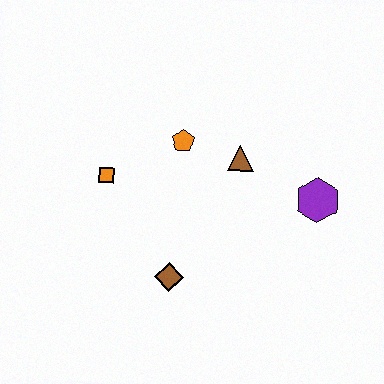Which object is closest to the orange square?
The orange pentagon is closest to the orange square.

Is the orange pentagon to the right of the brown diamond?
Yes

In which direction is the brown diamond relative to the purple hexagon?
The brown diamond is to the left of the purple hexagon.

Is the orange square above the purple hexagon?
Yes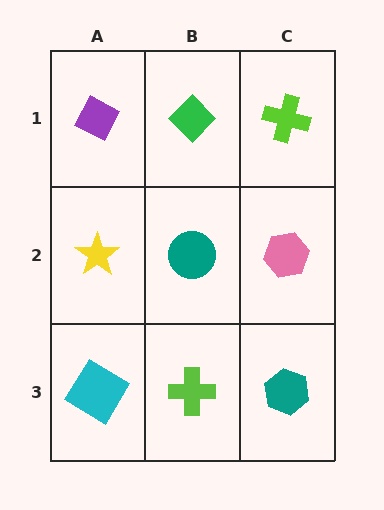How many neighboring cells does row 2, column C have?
3.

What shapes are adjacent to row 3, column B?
A teal circle (row 2, column B), a cyan diamond (row 3, column A), a teal hexagon (row 3, column C).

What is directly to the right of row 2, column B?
A pink hexagon.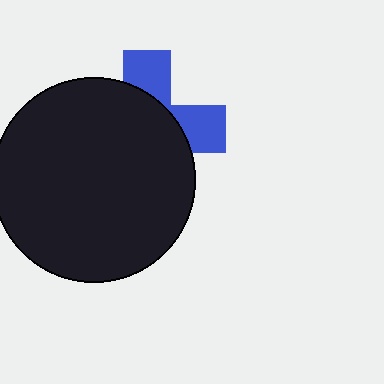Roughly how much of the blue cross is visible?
A small part of it is visible (roughly 33%).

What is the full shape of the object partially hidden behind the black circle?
The partially hidden object is a blue cross.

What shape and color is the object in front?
The object in front is a black circle.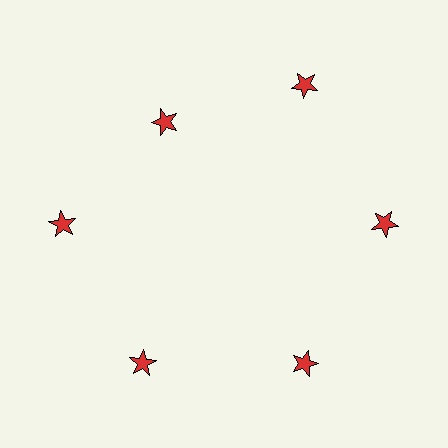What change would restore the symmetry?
The symmetry would be restored by moving it outward, back onto the ring so that all 6 stars sit at equal angles and equal distance from the center.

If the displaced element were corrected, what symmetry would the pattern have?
It would have 6-fold rotational symmetry — the pattern would map onto itself every 60 degrees.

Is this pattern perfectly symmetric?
No. The 6 red stars are arranged in a ring, but one element near the 11 o'clock position is pulled inward toward the center, breaking the 6-fold rotational symmetry.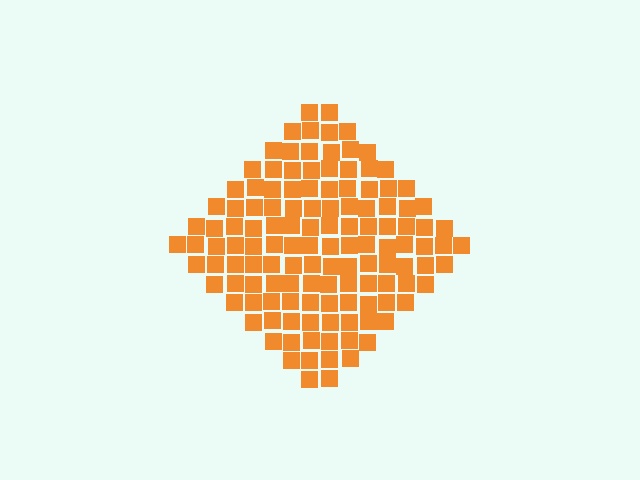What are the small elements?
The small elements are squares.